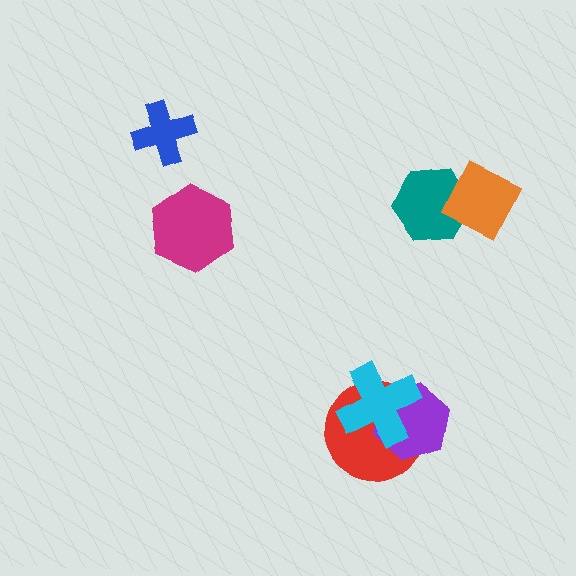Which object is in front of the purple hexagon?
The cyan cross is in front of the purple hexagon.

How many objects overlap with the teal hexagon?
1 object overlaps with the teal hexagon.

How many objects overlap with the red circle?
2 objects overlap with the red circle.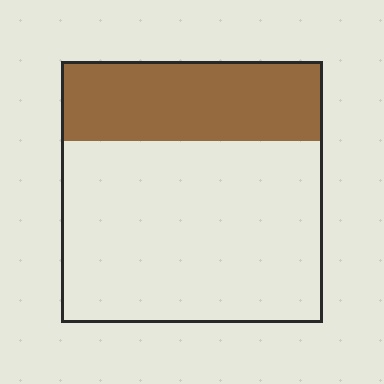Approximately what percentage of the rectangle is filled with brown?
Approximately 30%.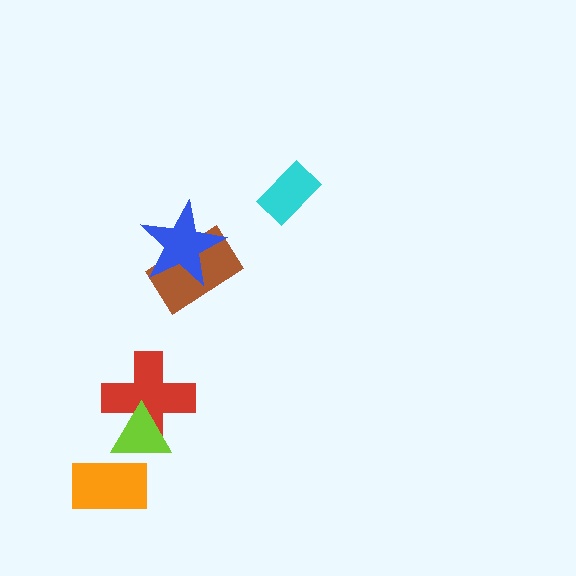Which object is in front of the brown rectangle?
The blue star is in front of the brown rectangle.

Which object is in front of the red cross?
The lime triangle is in front of the red cross.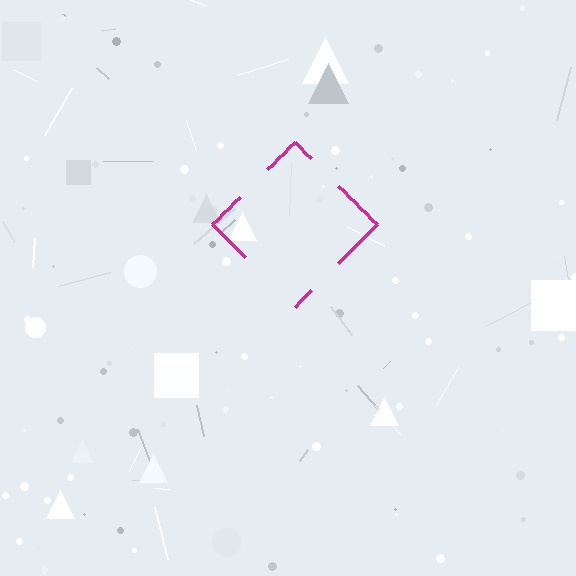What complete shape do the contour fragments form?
The contour fragments form a diamond.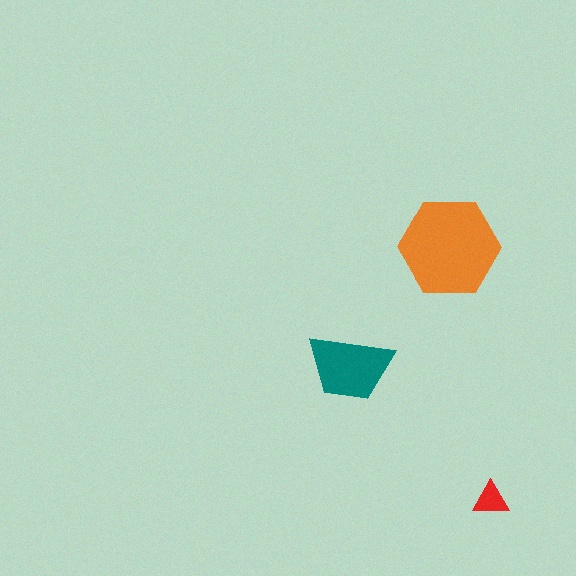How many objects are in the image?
There are 3 objects in the image.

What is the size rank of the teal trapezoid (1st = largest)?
2nd.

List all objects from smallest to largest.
The red triangle, the teal trapezoid, the orange hexagon.